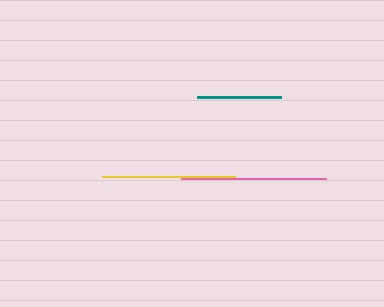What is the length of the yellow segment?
The yellow segment is approximately 133 pixels long.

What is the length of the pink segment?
The pink segment is approximately 146 pixels long.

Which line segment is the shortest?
The teal line is the shortest at approximately 84 pixels.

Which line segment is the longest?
The pink line is the longest at approximately 146 pixels.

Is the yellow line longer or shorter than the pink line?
The pink line is longer than the yellow line.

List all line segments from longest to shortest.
From longest to shortest: pink, yellow, teal.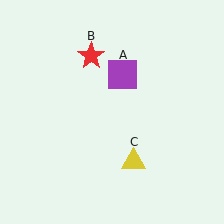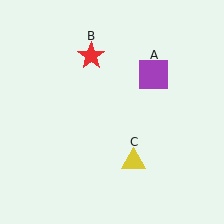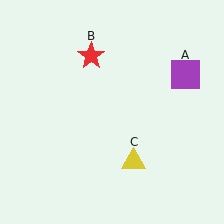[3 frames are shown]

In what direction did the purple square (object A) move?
The purple square (object A) moved right.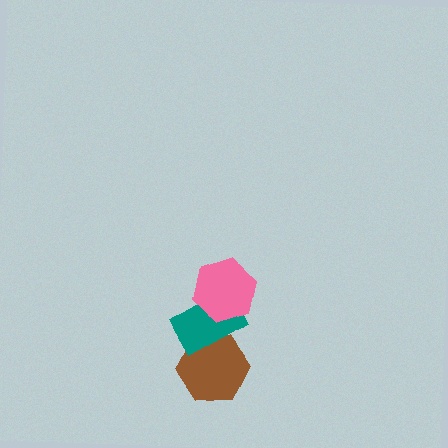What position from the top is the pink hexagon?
The pink hexagon is 1st from the top.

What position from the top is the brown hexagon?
The brown hexagon is 3rd from the top.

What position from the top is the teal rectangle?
The teal rectangle is 2nd from the top.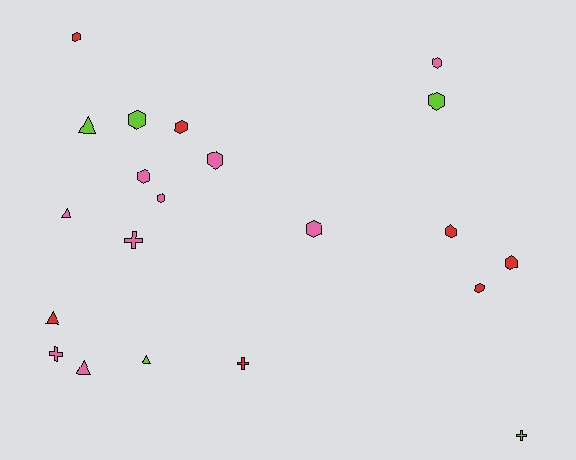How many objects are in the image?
There are 21 objects.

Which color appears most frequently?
Pink, with 9 objects.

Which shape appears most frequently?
Hexagon, with 12 objects.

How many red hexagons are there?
There are 5 red hexagons.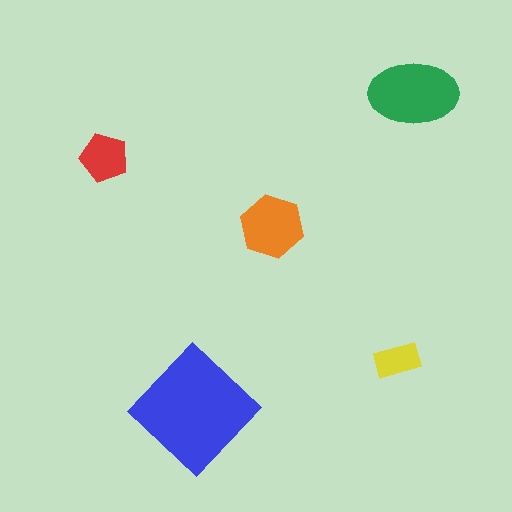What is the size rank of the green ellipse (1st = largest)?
2nd.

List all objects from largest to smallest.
The blue diamond, the green ellipse, the orange hexagon, the red pentagon, the yellow rectangle.